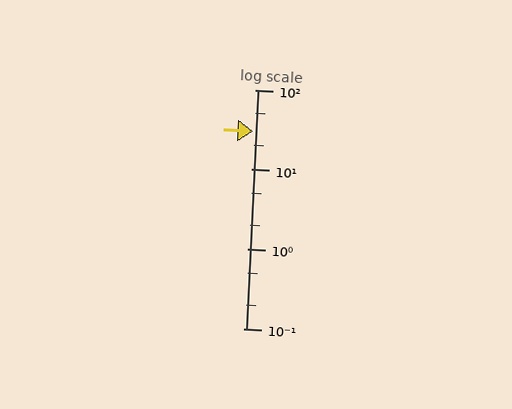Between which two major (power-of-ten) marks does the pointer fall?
The pointer is between 10 and 100.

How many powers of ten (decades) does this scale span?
The scale spans 3 decades, from 0.1 to 100.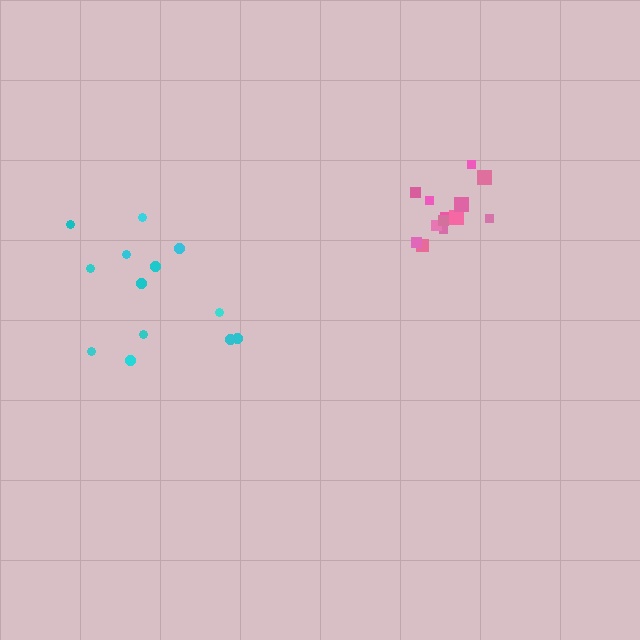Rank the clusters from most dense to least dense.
pink, cyan.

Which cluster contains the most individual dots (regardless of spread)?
Pink (15).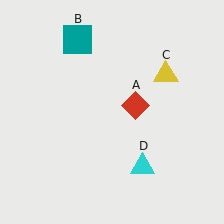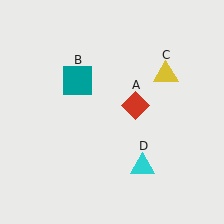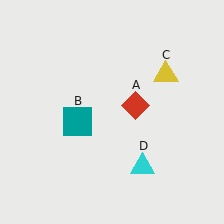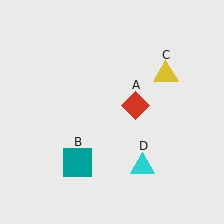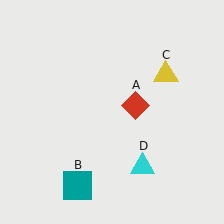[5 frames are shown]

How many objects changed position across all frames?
1 object changed position: teal square (object B).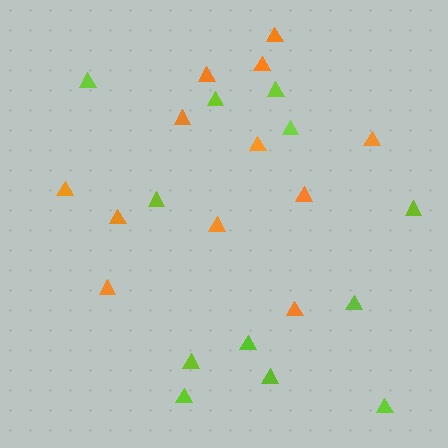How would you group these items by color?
There are 2 groups: one group of lime triangles (12) and one group of orange triangles (12).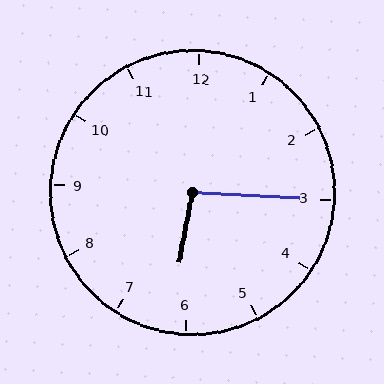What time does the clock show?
6:15.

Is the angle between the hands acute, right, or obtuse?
It is obtuse.